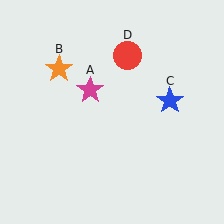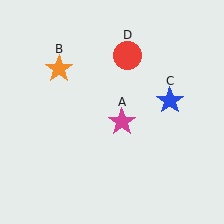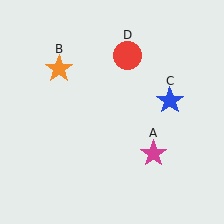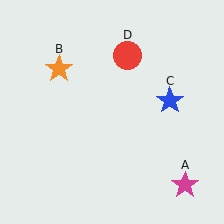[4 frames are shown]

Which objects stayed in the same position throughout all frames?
Orange star (object B) and blue star (object C) and red circle (object D) remained stationary.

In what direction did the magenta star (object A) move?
The magenta star (object A) moved down and to the right.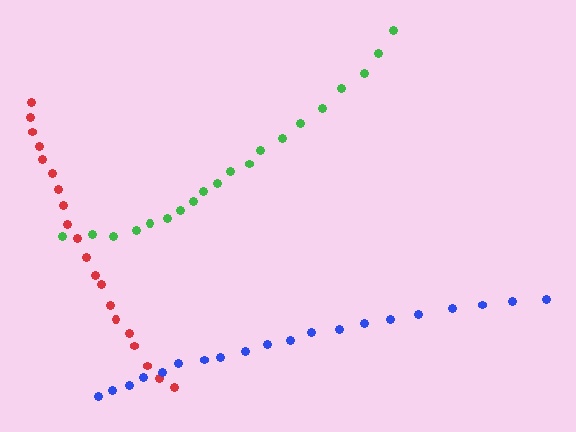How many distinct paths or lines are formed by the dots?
There are 3 distinct paths.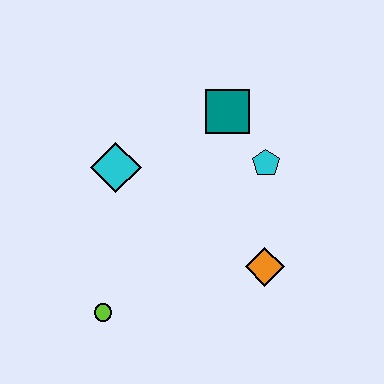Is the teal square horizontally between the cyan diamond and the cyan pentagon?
Yes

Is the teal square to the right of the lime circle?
Yes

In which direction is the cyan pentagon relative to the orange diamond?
The cyan pentagon is above the orange diamond.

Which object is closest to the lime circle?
The cyan diamond is closest to the lime circle.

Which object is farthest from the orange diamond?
The cyan diamond is farthest from the orange diamond.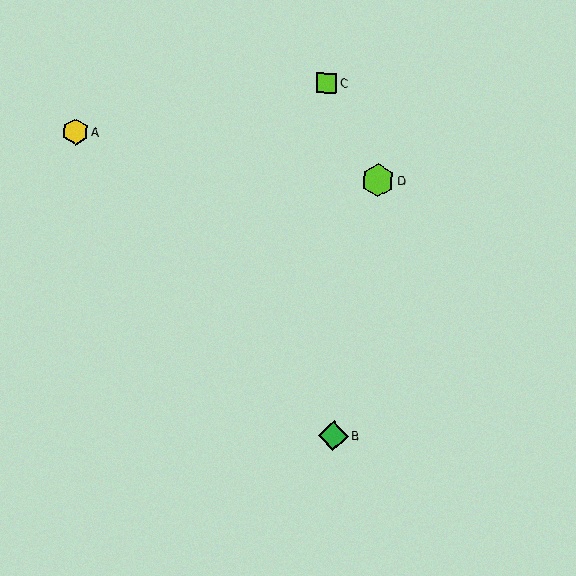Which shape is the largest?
The lime hexagon (labeled D) is the largest.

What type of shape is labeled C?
Shape C is a lime square.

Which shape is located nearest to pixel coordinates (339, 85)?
The lime square (labeled C) at (326, 83) is nearest to that location.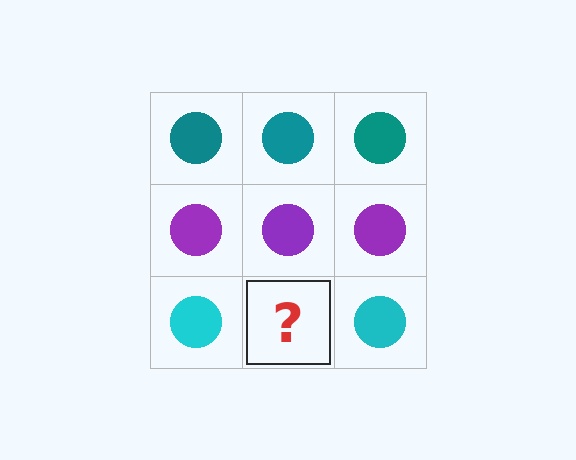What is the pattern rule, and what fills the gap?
The rule is that each row has a consistent color. The gap should be filled with a cyan circle.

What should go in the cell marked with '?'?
The missing cell should contain a cyan circle.